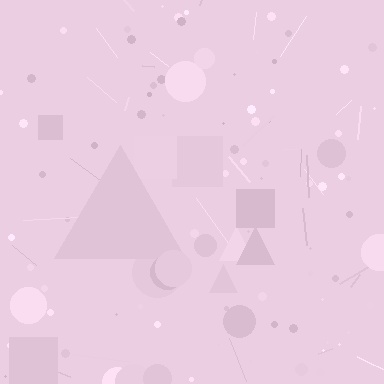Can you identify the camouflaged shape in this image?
The camouflaged shape is a triangle.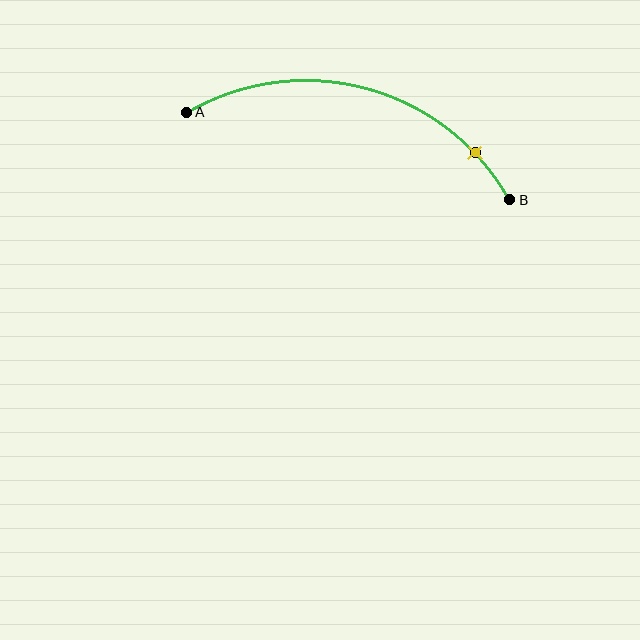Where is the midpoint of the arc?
The arc midpoint is the point on the curve farthest from the straight line joining A and B. It sits above that line.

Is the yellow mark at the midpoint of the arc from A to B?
No. The yellow mark lies on the arc but is closer to endpoint B. The arc midpoint would be at the point on the curve equidistant along the arc from both A and B.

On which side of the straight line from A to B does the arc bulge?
The arc bulges above the straight line connecting A and B.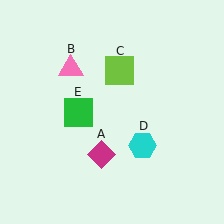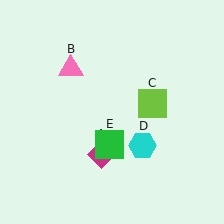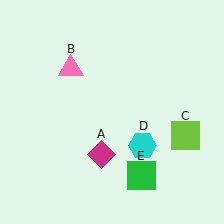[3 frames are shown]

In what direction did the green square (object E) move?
The green square (object E) moved down and to the right.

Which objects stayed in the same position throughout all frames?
Magenta diamond (object A) and pink triangle (object B) and cyan hexagon (object D) remained stationary.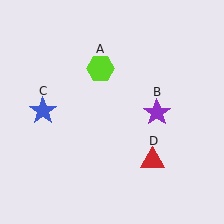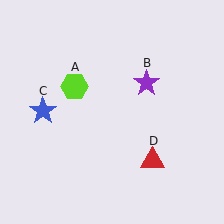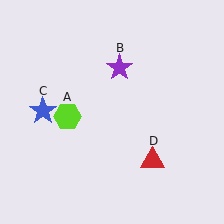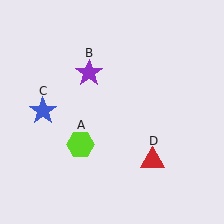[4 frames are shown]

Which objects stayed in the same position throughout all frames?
Blue star (object C) and red triangle (object D) remained stationary.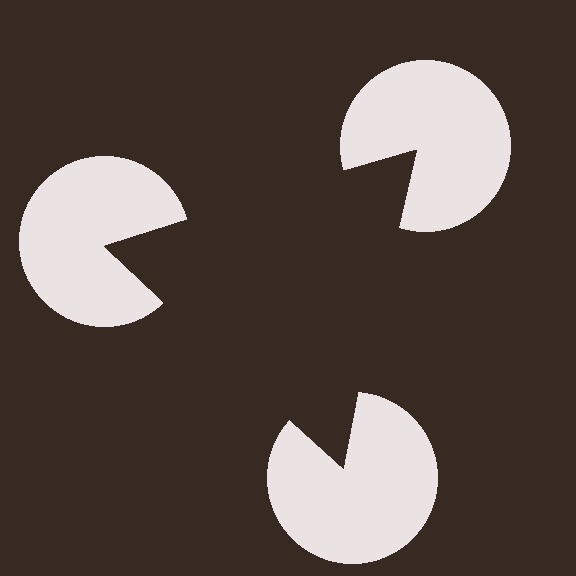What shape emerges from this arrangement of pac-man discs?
An illusory triangle — its edges are inferred from the aligned wedge cuts in the pac-man discs, not physically drawn.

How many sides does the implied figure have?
3 sides.